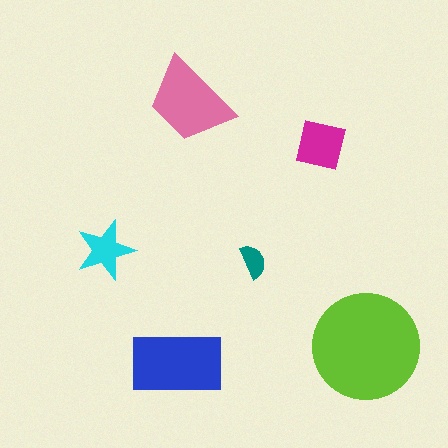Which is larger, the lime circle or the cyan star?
The lime circle.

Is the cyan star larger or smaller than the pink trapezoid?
Smaller.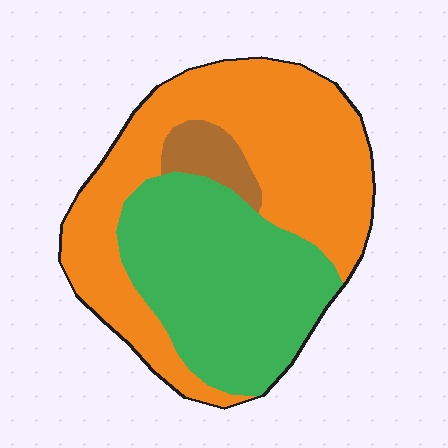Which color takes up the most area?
Orange, at roughly 55%.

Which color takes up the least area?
Brown, at roughly 5%.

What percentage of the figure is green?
Green takes up between a third and a half of the figure.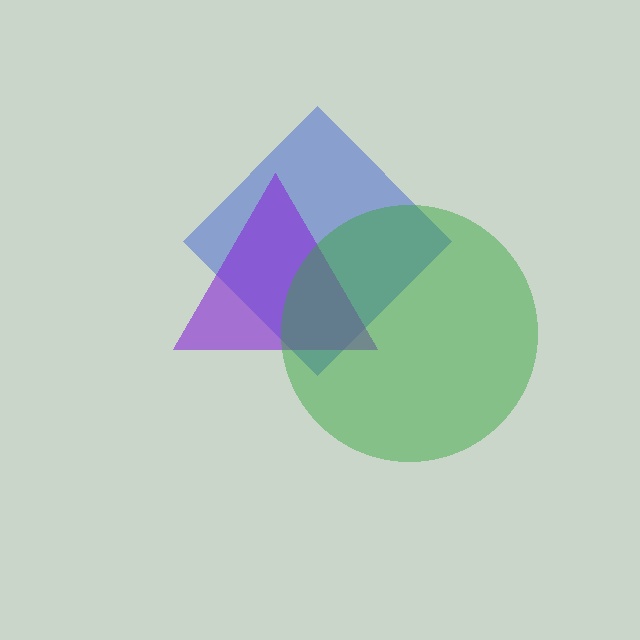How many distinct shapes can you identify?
There are 3 distinct shapes: a blue diamond, a purple triangle, a green circle.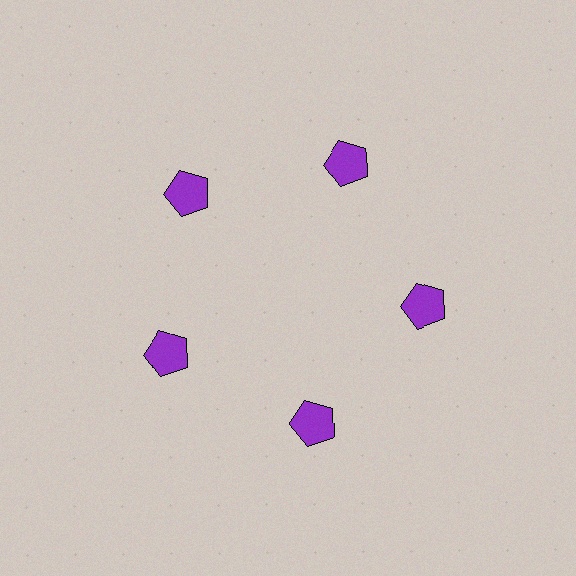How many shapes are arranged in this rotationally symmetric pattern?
There are 5 shapes, arranged in 5 groups of 1.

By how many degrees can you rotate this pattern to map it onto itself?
The pattern maps onto itself every 72 degrees of rotation.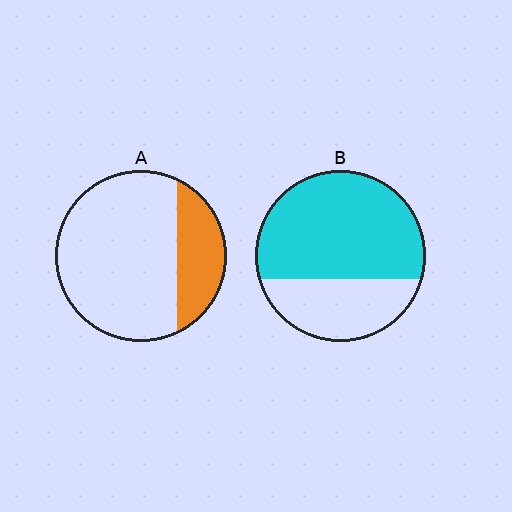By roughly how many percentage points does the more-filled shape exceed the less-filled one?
By roughly 45 percentage points (B over A).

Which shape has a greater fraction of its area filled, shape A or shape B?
Shape B.